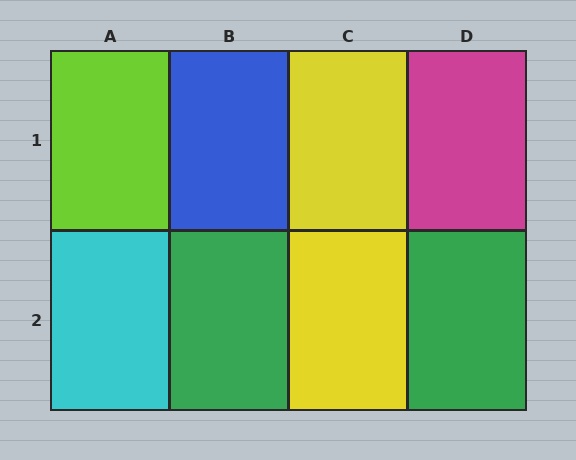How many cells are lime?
1 cell is lime.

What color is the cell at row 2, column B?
Green.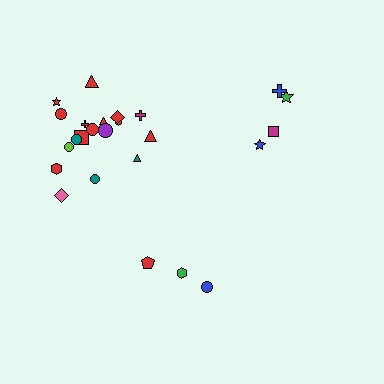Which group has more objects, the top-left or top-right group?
The top-left group.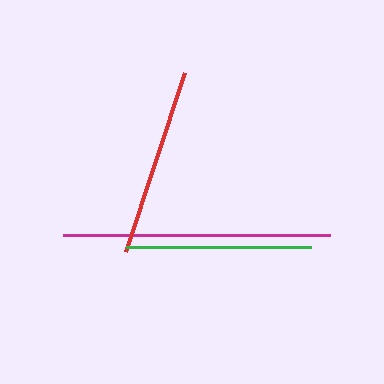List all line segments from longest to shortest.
From longest to shortest: magenta, red, green.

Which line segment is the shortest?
The green line is the shortest at approximately 184 pixels.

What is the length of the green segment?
The green segment is approximately 184 pixels long.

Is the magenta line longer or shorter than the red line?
The magenta line is longer than the red line.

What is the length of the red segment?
The red segment is approximately 188 pixels long.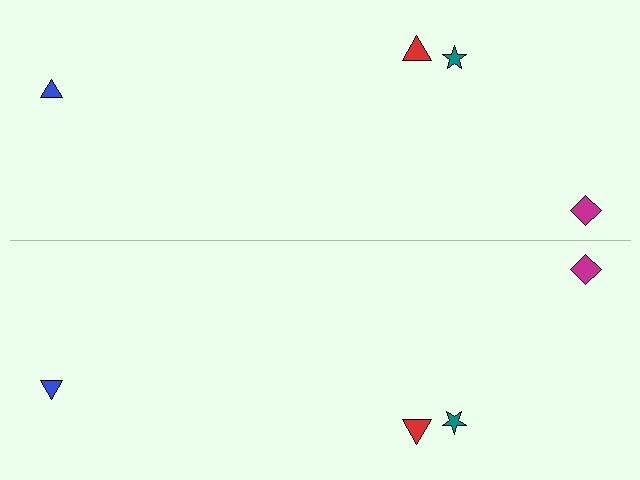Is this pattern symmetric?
Yes, this pattern has bilateral (reflection) symmetry.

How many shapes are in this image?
There are 8 shapes in this image.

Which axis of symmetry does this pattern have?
The pattern has a horizontal axis of symmetry running through the center of the image.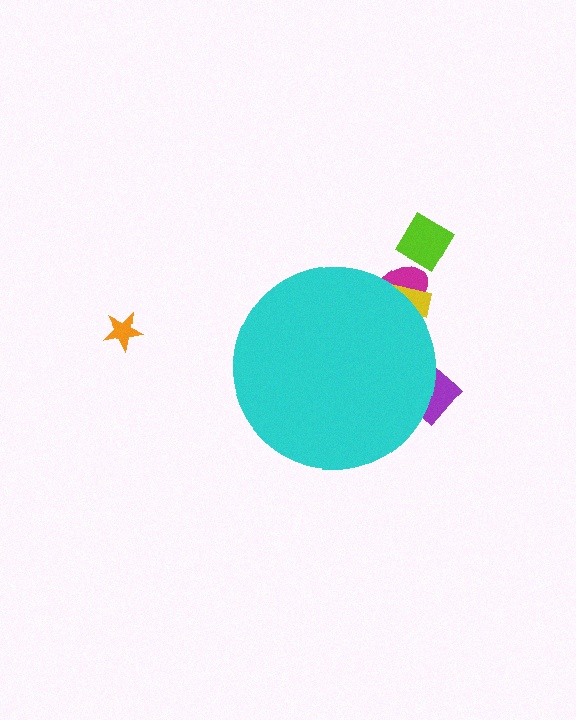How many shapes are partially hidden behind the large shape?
3 shapes are partially hidden.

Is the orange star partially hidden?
No, the orange star is fully visible.